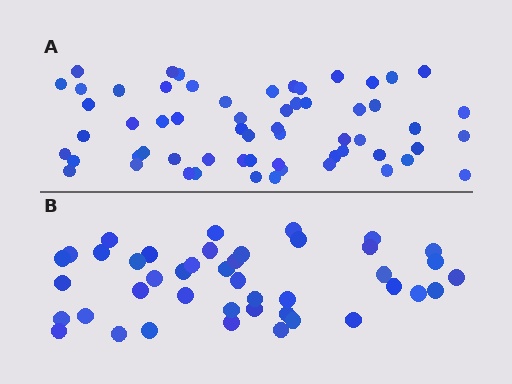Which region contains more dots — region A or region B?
Region A (the top region) has more dots.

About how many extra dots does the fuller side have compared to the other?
Region A has approximately 15 more dots than region B.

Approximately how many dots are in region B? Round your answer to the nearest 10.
About 40 dots. (The exact count is 43, which rounds to 40.)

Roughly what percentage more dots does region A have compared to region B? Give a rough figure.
About 40% more.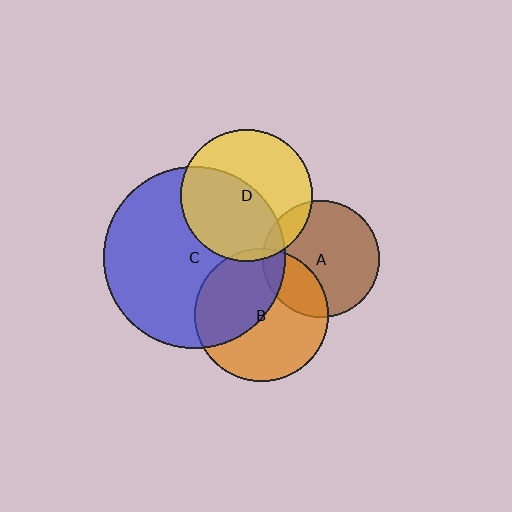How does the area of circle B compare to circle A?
Approximately 1.3 times.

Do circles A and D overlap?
Yes.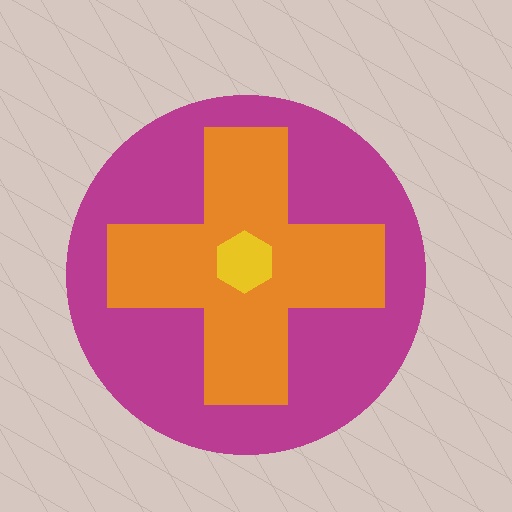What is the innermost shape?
The yellow hexagon.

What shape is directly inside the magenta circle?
The orange cross.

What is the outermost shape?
The magenta circle.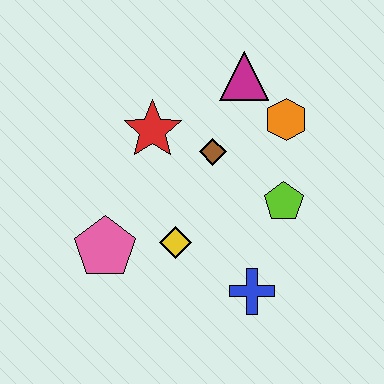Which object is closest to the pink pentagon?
The yellow diamond is closest to the pink pentagon.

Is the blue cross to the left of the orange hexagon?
Yes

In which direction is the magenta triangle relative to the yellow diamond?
The magenta triangle is above the yellow diamond.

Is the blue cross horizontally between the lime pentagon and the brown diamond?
Yes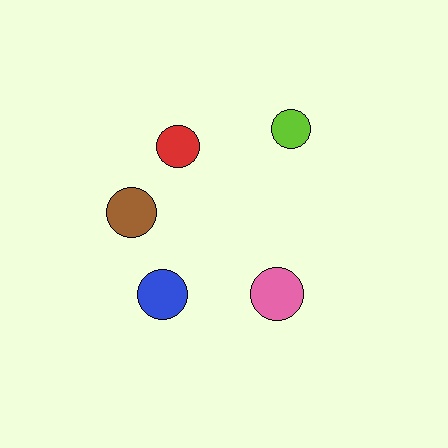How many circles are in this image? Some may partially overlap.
There are 5 circles.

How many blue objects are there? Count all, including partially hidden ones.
There is 1 blue object.